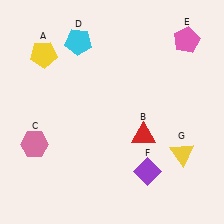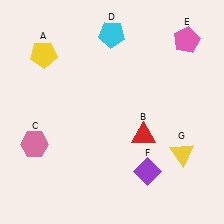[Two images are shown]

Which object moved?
The cyan pentagon (D) moved right.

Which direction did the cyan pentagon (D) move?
The cyan pentagon (D) moved right.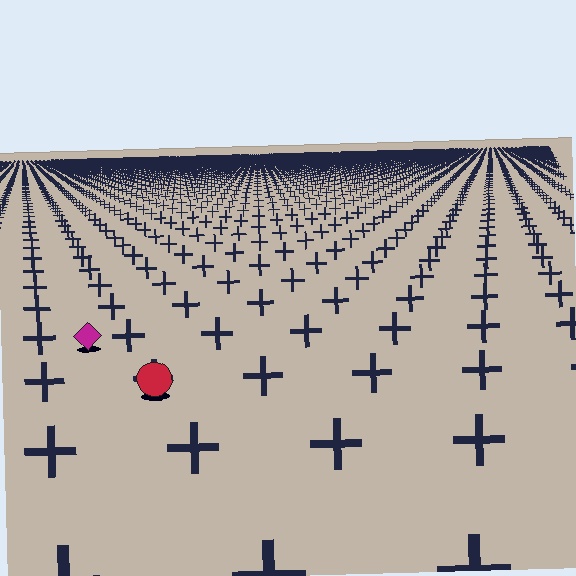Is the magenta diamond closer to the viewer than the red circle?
No. The red circle is closer — you can tell from the texture gradient: the ground texture is coarser near it.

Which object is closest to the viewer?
The red circle is closest. The texture marks near it are larger and more spread out.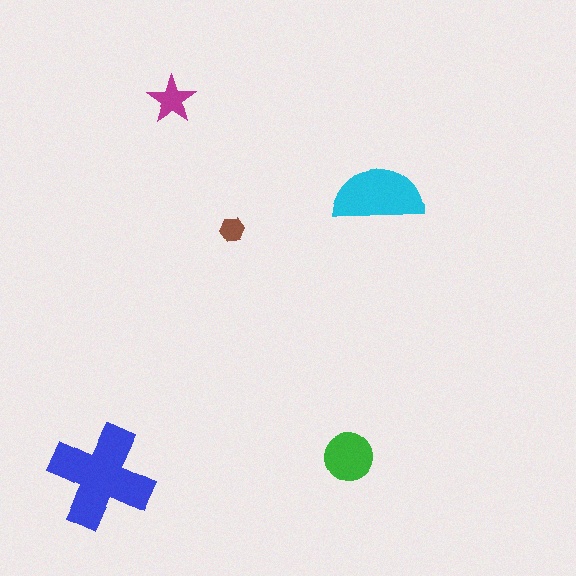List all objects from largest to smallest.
The blue cross, the cyan semicircle, the green circle, the magenta star, the brown hexagon.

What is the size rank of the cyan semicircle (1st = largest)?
2nd.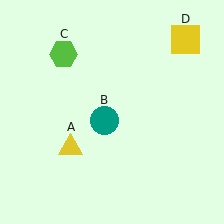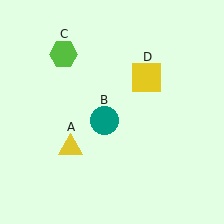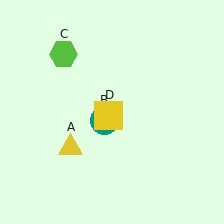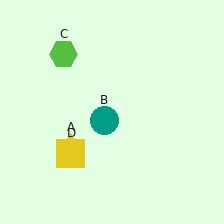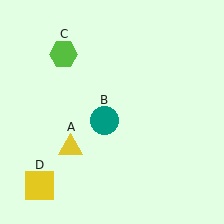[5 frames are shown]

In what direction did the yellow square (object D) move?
The yellow square (object D) moved down and to the left.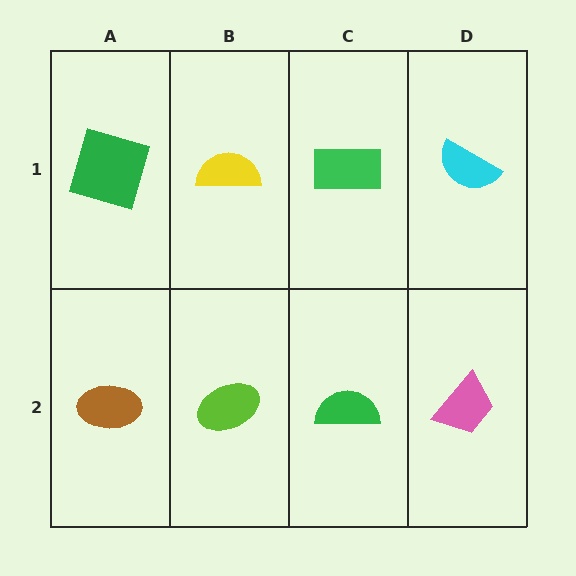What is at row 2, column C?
A green semicircle.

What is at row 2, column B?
A lime ellipse.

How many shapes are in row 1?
4 shapes.